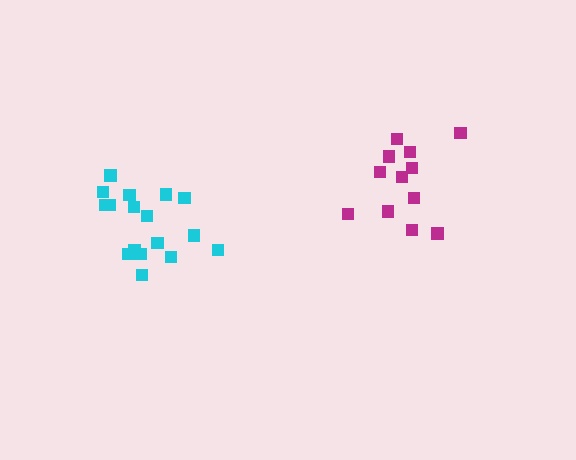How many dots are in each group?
Group 1: 12 dots, Group 2: 18 dots (30 total).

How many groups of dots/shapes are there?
There are 2 groups.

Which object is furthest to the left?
The cyan cluster is leftmost.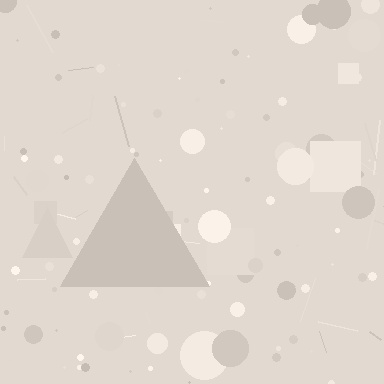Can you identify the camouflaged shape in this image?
The camouflaged shape is a triangle.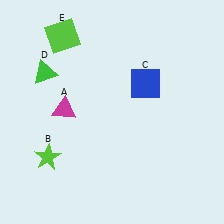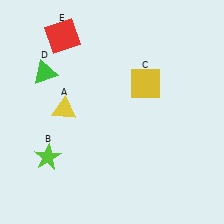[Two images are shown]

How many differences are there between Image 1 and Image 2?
There are 3 differences between the two images.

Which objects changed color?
A changed from magenta to yellow. C changed from blue to yellow. E changed from lime to red.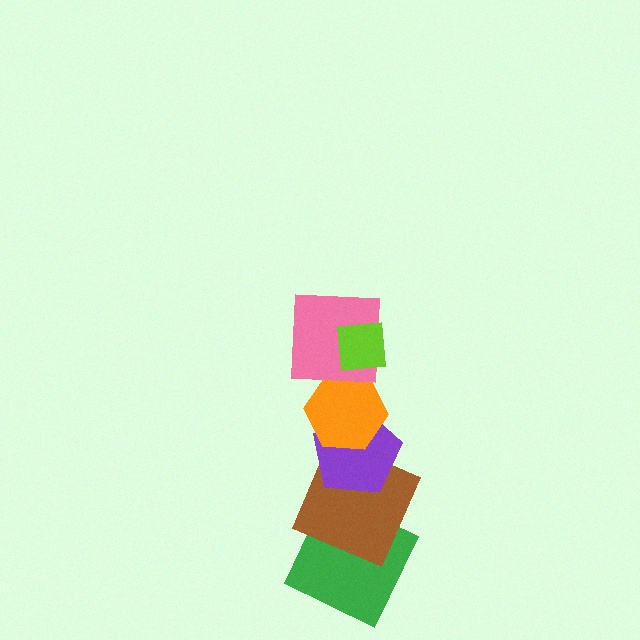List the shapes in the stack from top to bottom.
From top to bottom: the lime square, the pink square, the orange hexagon, the purple pentagon, the brown square, the green square.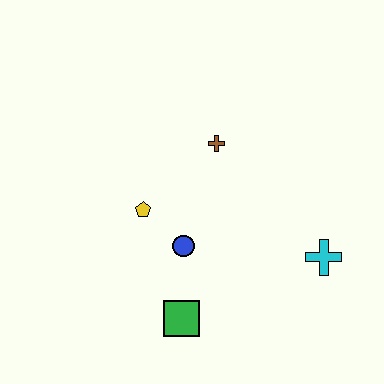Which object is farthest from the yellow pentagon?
The cyan cross is farthest from the yellow pentagon.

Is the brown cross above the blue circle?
Yes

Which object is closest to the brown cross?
The yellow pentagon is closest to the brown cross.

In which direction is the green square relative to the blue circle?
The green square is below the blue circle.